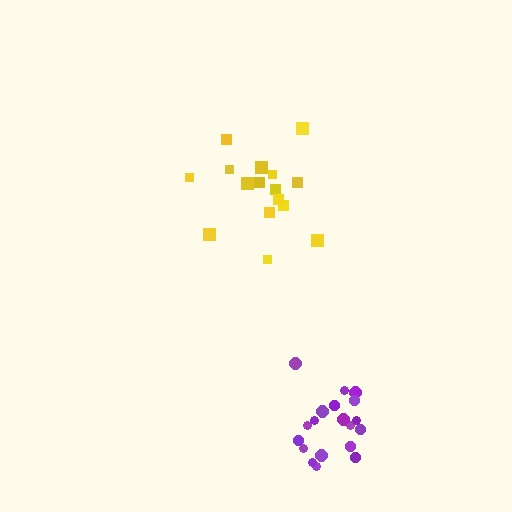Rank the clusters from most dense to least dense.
purple, yellow.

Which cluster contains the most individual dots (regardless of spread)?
Purple (19).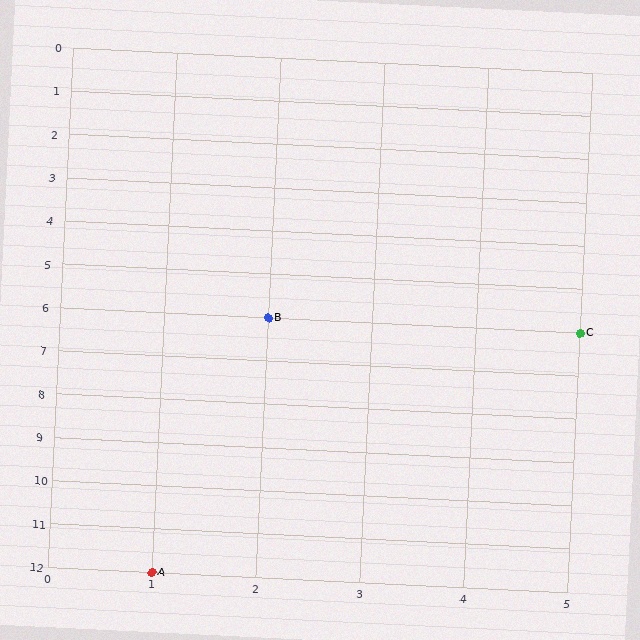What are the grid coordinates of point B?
Point B is at grid coordinates (2, 6).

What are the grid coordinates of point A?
Point A is at grid coordinates (1, 12).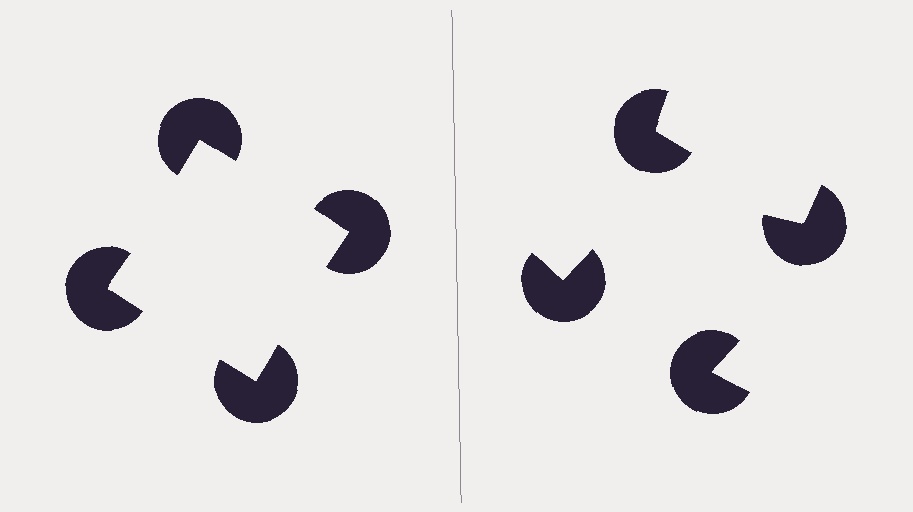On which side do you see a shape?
An illusory square appears on the left side. On the right side the wedge cuts are rotated, so no coherent shape forms.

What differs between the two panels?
The pac-man discs are positioned identically on both sides; only the wedge orientations differ. On the left they align to a square; on the right they are misaligned.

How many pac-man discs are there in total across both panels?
8 — 4 on each side.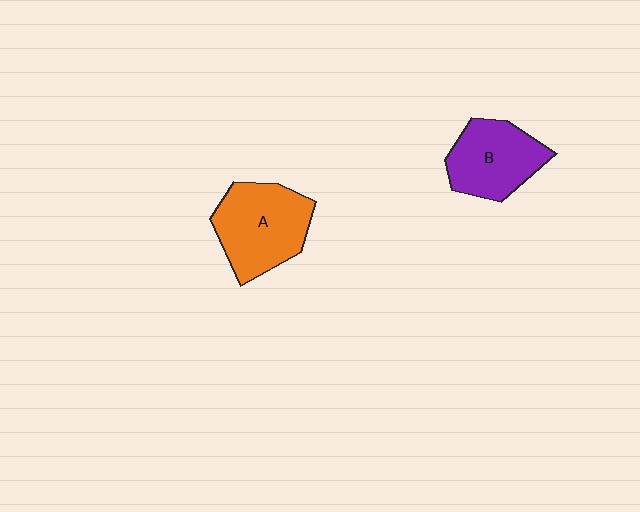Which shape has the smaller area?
Shape B (purple).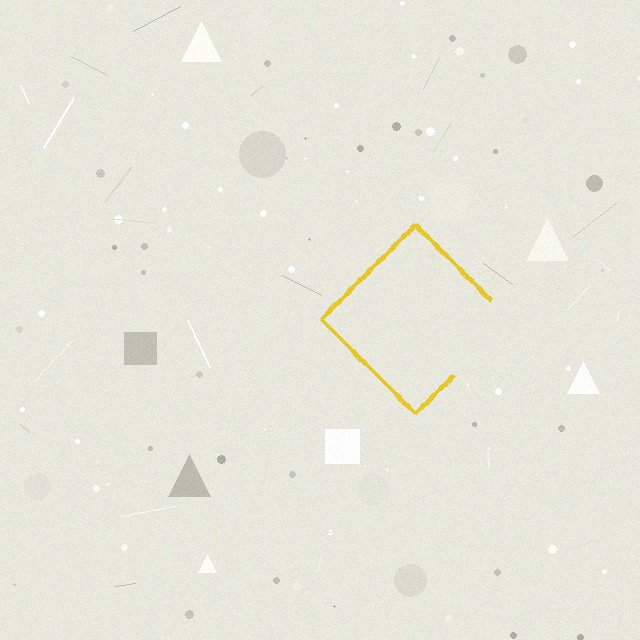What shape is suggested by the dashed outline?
The dashed outline suggests a diamond.